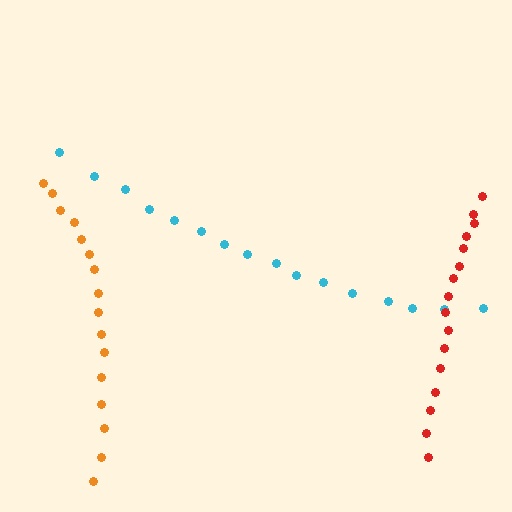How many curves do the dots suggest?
There are 3 distinct paths.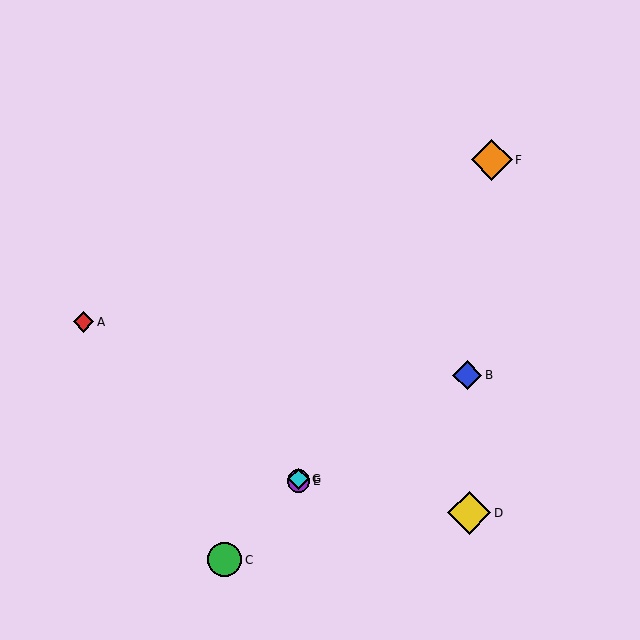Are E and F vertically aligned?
No, E is at x≈298 and F is at x≈492.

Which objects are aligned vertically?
Objects E, G are aligned vertically.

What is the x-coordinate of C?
Object C is at x≈225.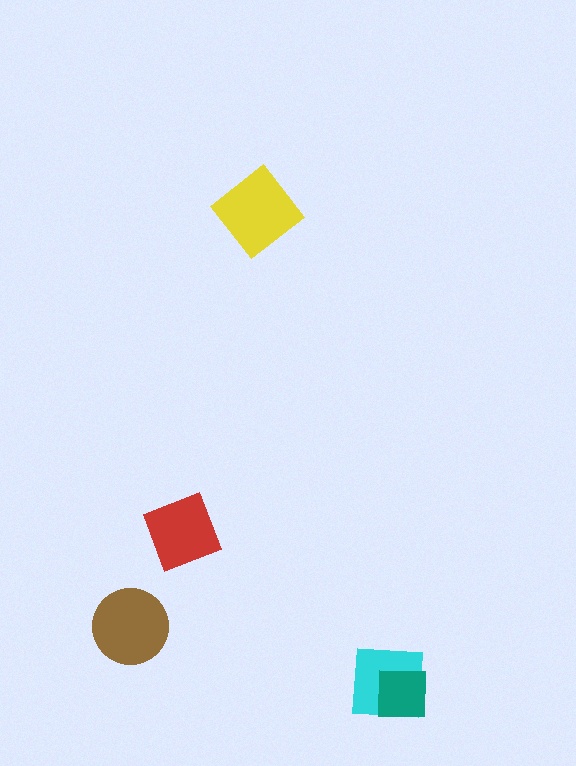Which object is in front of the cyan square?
The teal square is in front of the cyan square.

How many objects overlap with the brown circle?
0 objects overlap with the brown circle.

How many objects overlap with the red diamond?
0 objects overlap with the red diamond.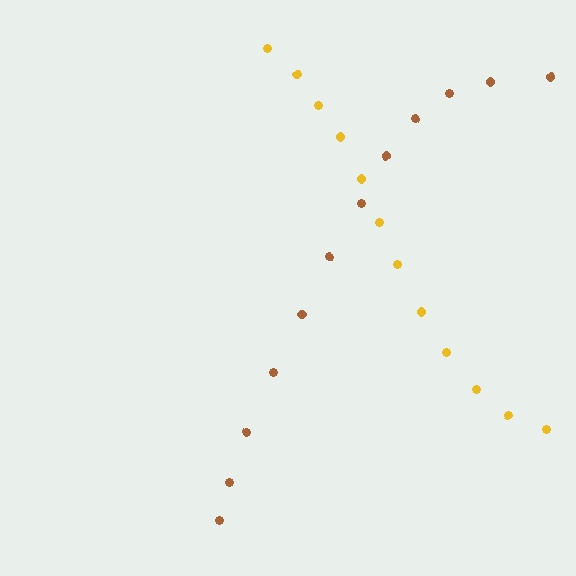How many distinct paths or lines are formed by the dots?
There are 2 distinct paths.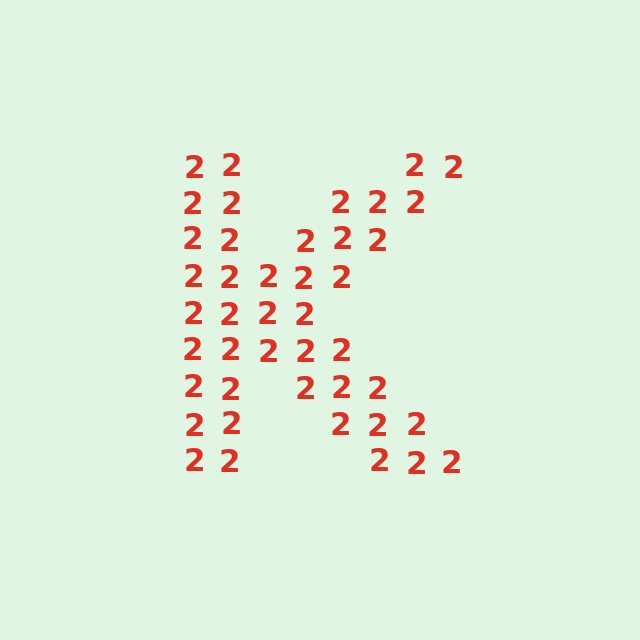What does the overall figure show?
The overall figure shows the letter K.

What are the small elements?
The small elements are digit 2's.